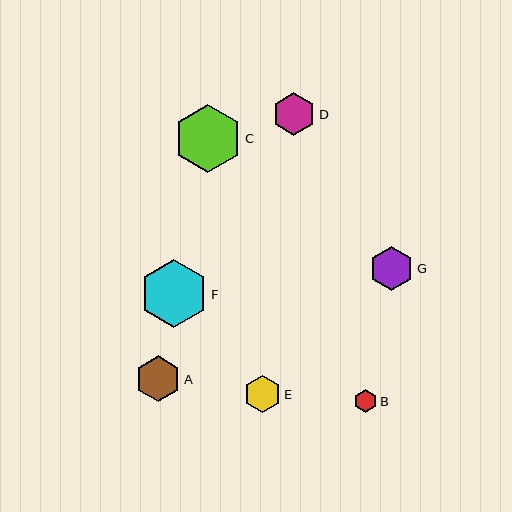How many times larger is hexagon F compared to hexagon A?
Hexagon F is approximately 1.5 times the size of hexagon A.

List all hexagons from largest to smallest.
From largest to smallest: F, C, A, G, D, E, B.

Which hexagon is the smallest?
Hexagon B is the smallest with a size of approximately 23 pixels.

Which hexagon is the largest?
Hexagon F is the largest with a size of approximately 68 pixels.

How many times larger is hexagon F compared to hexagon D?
Hexagon F is approximately 1.6 times the size of hexagon D.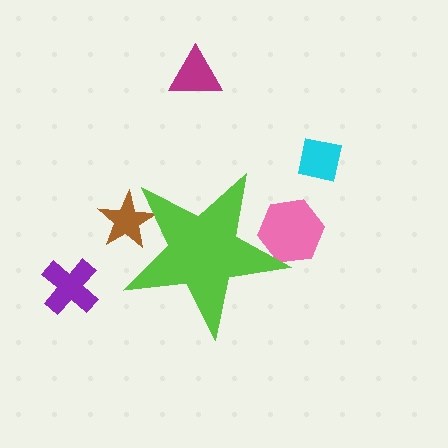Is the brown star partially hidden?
Yes, the brown star is partially hidden behind the lime star.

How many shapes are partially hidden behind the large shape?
2 shapes are partially hidden.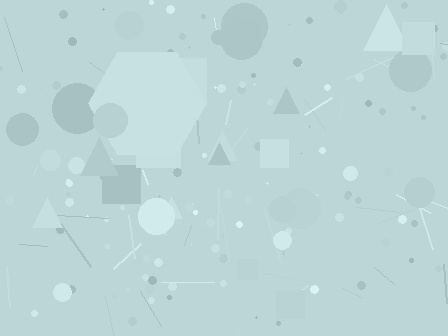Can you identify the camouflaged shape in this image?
The camouflaged shape is a hexagon.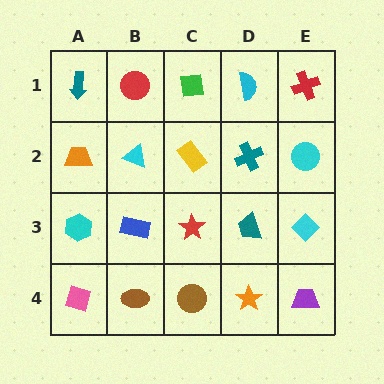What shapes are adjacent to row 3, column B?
A cyan triangle (row 2, column B), a brown ellipse (row 4, column B), a cyan hexagon (row 3, column A), a red star (row 3, column C).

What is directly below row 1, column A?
An orange trapezoid.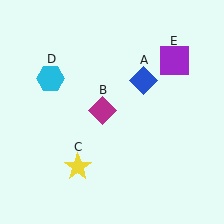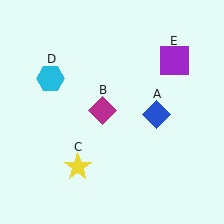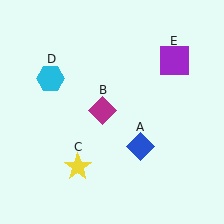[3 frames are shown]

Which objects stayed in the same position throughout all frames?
Magenta diamond (object B) and yellow star (object C) and cyan hexagon (object D) and purple square (object E) remained stationary.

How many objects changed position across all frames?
1 object changed position: blue diamond (object A).